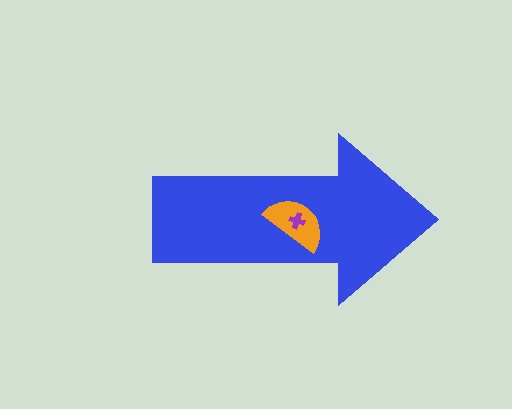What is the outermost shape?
The blue arrow.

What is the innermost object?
The purple cross.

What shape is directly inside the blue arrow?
The orange semicircle.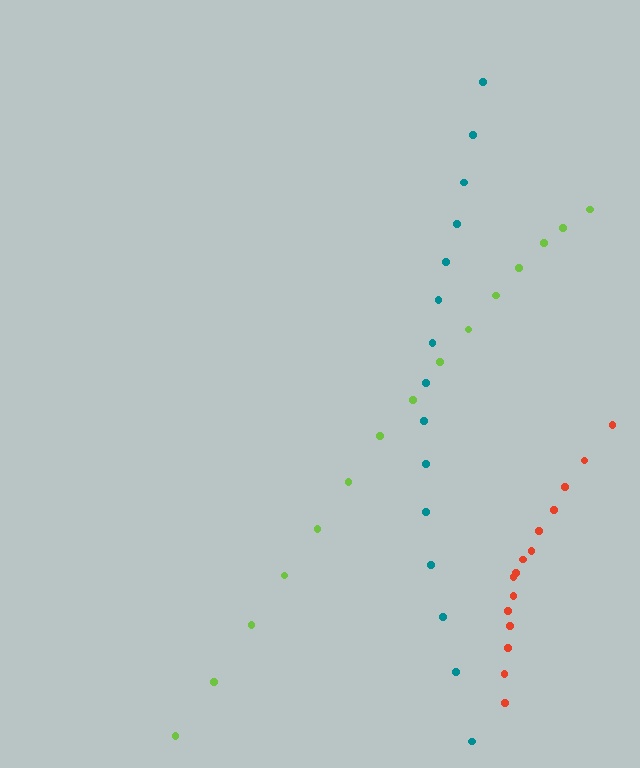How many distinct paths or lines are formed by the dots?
There are 3 distinct paths.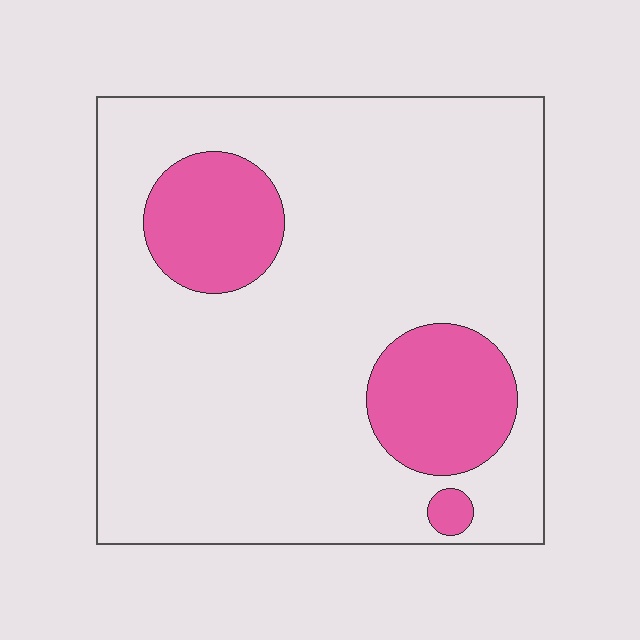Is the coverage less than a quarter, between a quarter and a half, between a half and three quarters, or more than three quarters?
Less than a quarter.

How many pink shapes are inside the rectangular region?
3.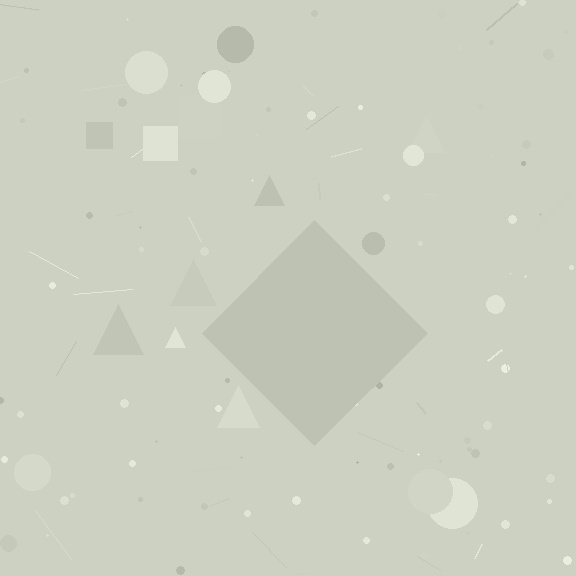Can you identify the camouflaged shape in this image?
The camouflaged shape is a diamond.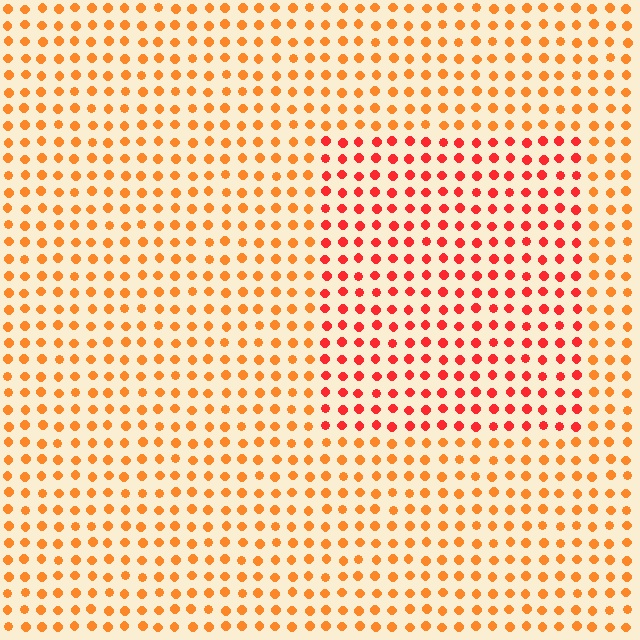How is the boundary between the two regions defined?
The boundary is defined purely by a slight shift in hue (about 29 degrees). Spacing, size, and orientation are identical on both sides.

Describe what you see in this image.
The image is filled with small orange elements in a uniform arrangement. A rectangle-shaped region is visible where the elements are tinted to a slightly different hue, forming a subtle color boundary.